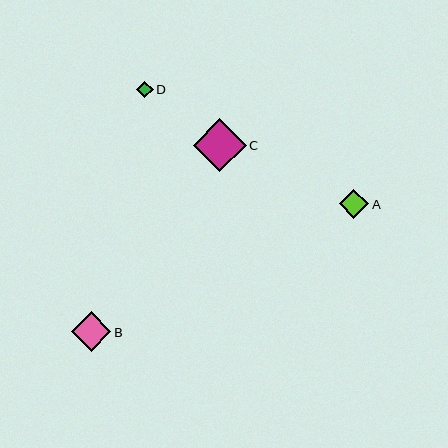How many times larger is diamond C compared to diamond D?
Diamond C is approximately 3.3 times the size of diamond D.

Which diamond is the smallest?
Diamond D is the smallest with a size of approximately 16 pixels.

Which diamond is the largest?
Diamond C is the largest with a size of approximately 53 pixels.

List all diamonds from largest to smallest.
From largest to smallest: C, B, A, D.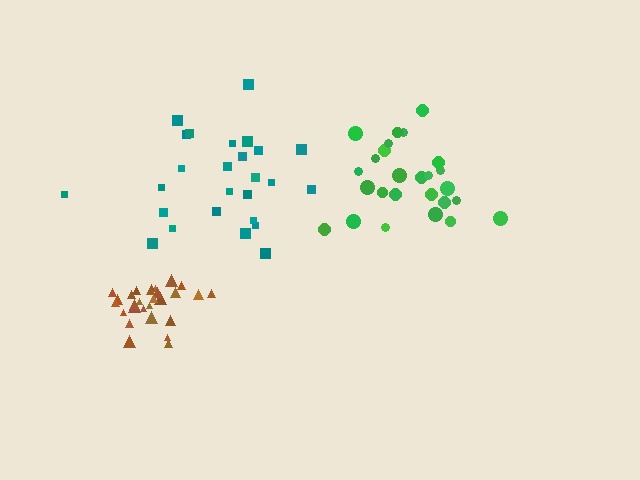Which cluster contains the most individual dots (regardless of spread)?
Brown (28).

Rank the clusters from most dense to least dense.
brown, green, teal.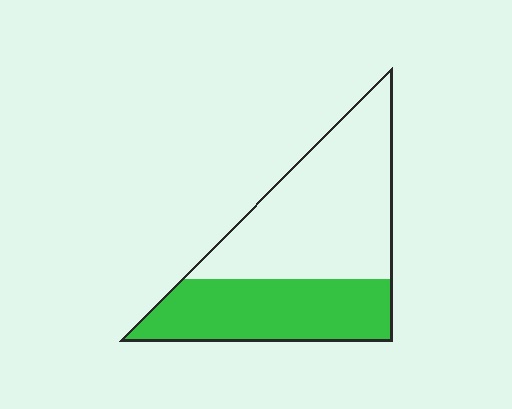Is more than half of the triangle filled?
No.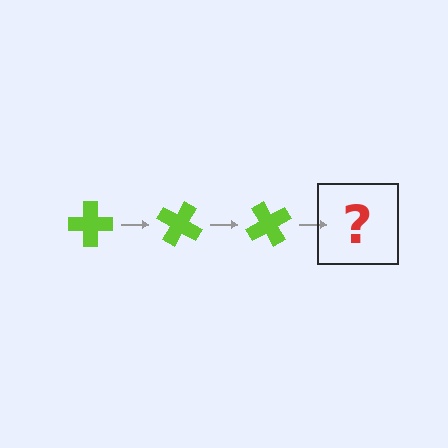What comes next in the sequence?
The next element should be a lime cross rotated 90 degrees.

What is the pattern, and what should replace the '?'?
The pattern is that the cross rotates 30 degrees each step. The '?' should be a lime cross rotated 90 degrees.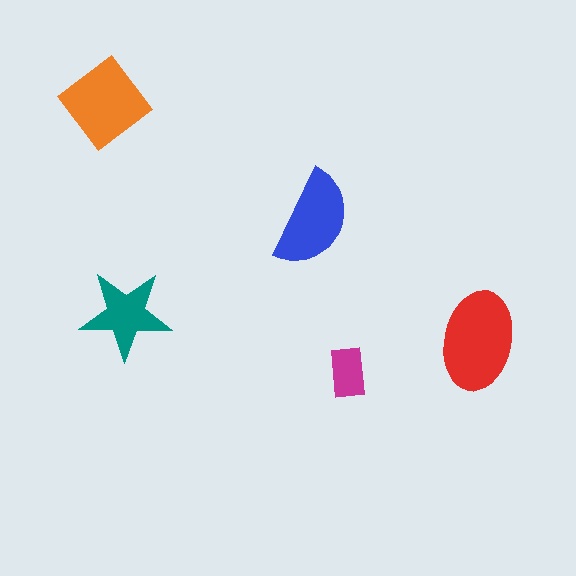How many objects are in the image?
There are 5 objects in the image.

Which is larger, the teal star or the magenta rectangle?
The teal star.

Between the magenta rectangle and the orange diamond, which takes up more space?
The orange diamond.